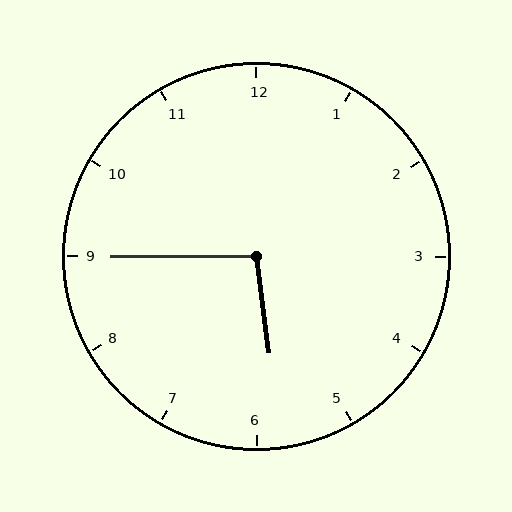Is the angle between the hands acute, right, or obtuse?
It is obtuse.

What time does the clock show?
5:45.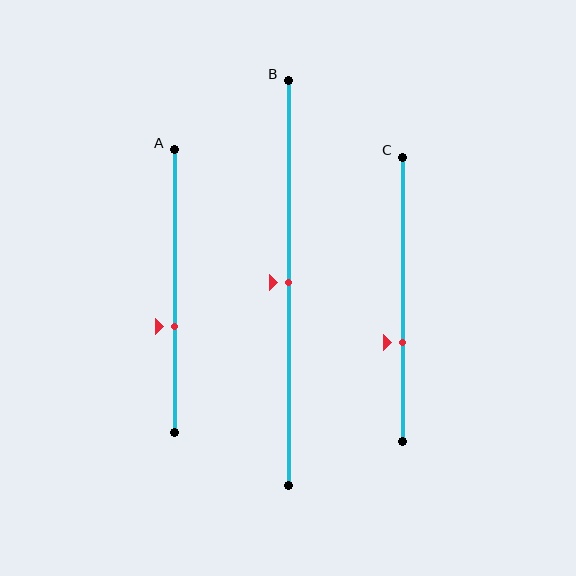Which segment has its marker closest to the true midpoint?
Segment B has its marker closest to the true midpoint.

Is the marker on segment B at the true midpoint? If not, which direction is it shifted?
Yes, the marker on segment B is at the true midpoint.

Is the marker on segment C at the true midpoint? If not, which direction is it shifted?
No, the marker on segment C is shifted downward by about 15% of the segment length.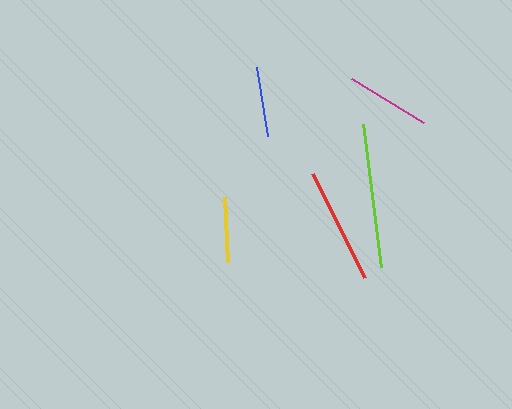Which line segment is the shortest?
The yellow line is the shortest at approximately 65 pixels.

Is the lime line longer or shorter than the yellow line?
The lime line is longer than the yellow line.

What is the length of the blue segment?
The blue segment is approximately 70 pixels long.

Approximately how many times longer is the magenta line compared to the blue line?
The magenta line is approximately 1.2 times the length of the blue line.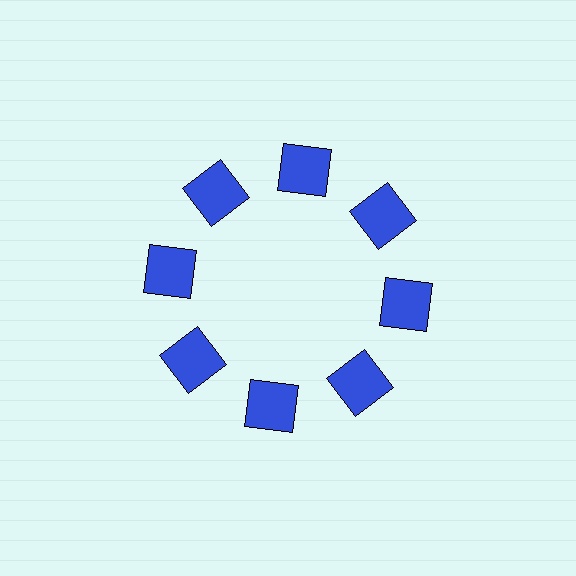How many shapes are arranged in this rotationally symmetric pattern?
There are 8 shapes, arranged in 8 groups of 1.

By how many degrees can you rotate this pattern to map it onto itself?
The pattern maps onto itself every 45 degrees of rotation.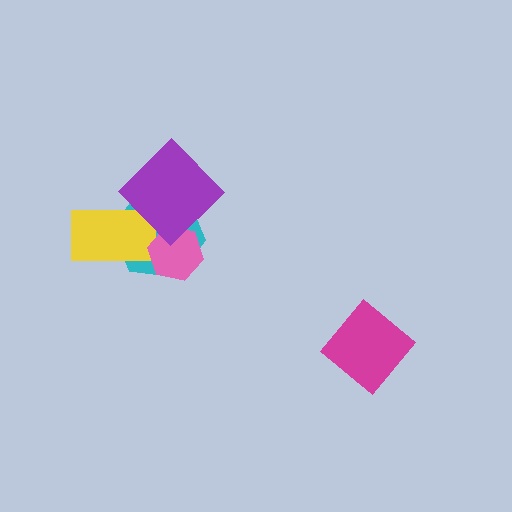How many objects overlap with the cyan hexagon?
3 objects overlap with the cyan hexagon.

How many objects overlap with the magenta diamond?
0 objects overlap with the magenta diamond.